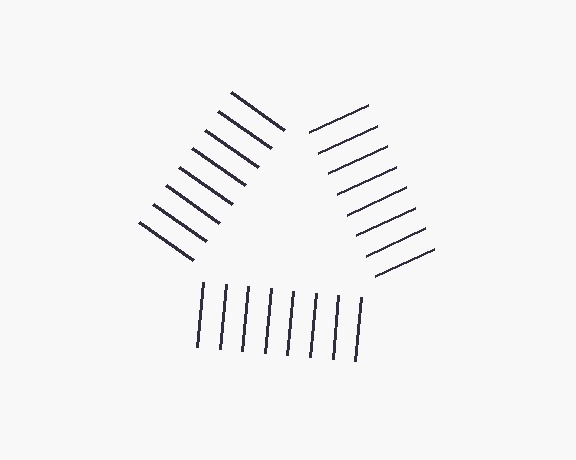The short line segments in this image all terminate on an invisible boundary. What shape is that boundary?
An illusory triangle — the line segments terminate on its edges but no continuous stroke is drawn.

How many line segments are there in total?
24 — 8 along each of the 3 edges.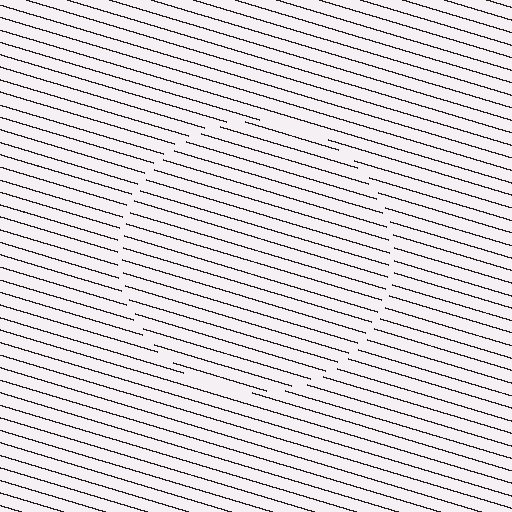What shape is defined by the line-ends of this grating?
An illusory circle. The interior of the shape contains the same grating, shifted by half a period — the contour is defined by the phase discontinuity where line-ends from the inner and outer gratings abut.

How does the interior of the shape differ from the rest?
The interior of the shape contains the same grating, shifted by half a period — the contour is defined by the phase discontinuity where line-ends from the inner and outer gratings abut.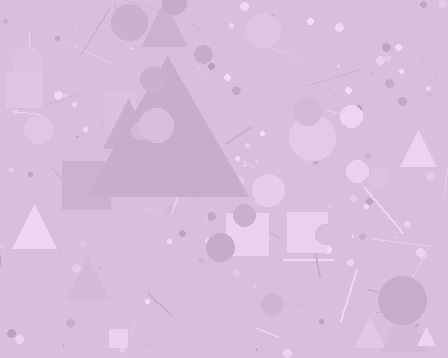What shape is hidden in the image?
A triangle is hidden in the image.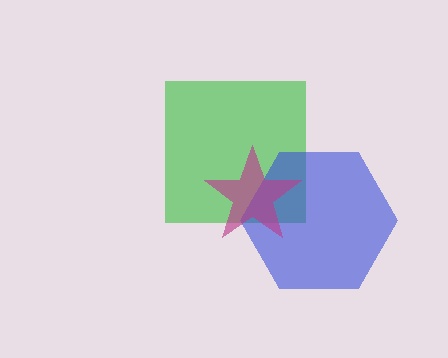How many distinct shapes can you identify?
There are 3 distinct shapes: a green square, a blue hexagon, a magenta star.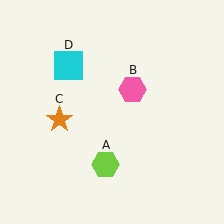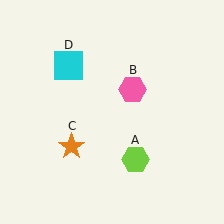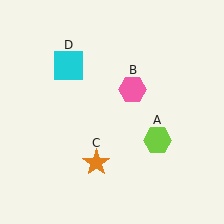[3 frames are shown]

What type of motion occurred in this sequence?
The lime hexagon (object A), orange star (object C) rotated counterclockwise around the center of the scene.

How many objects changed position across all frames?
2 objects changed position: lime hexagon (object A), orange star (object C).